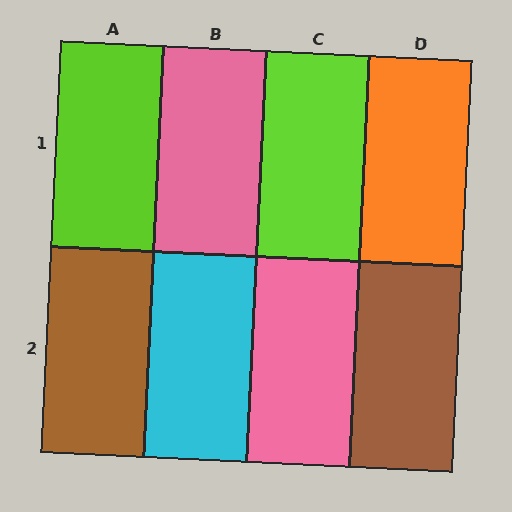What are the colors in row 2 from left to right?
Brown, cyan, pink, brown.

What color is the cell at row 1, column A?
Lime.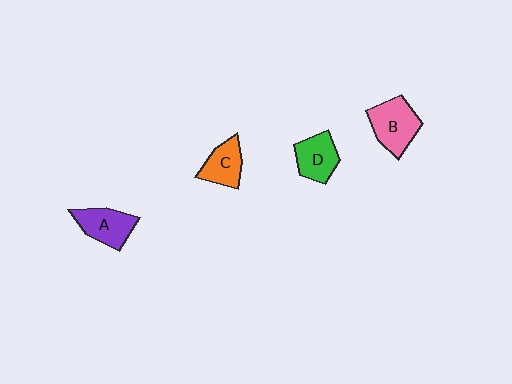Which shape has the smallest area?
Shape C (orange).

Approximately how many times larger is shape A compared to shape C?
Approximately 1.2 times.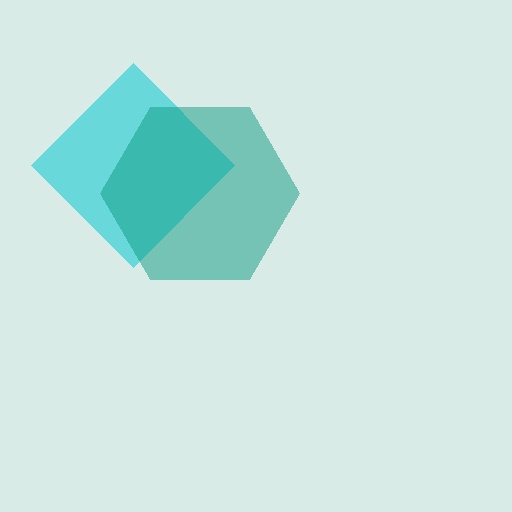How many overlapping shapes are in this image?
There are 2 overlapping shapes in the image.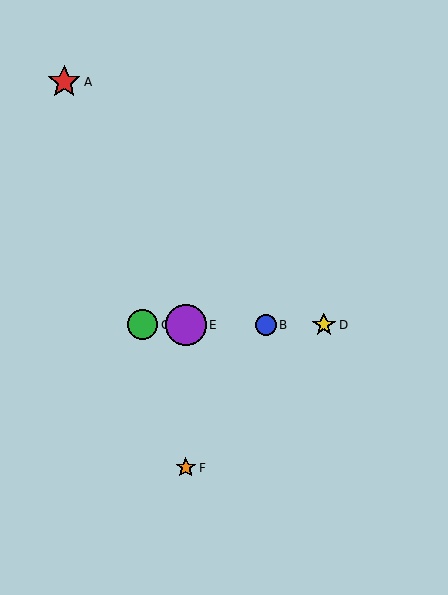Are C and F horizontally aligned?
No, C is at y≈325 and F is at y≈468.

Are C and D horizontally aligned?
Yes, both are at y≈325.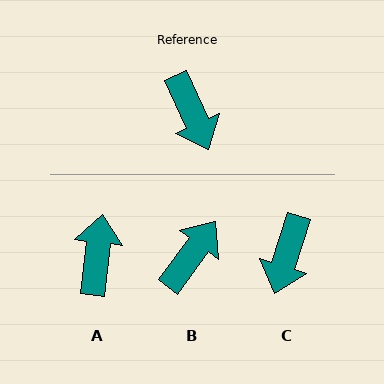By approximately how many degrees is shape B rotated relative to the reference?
Approximately 119 degrees counter-clockwise.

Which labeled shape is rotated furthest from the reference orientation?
A, about 149 degrees away.